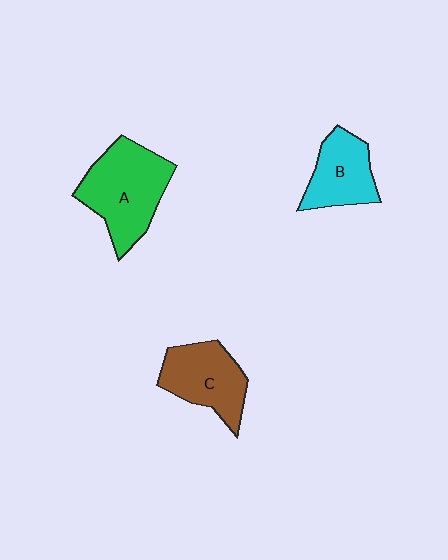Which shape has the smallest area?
Shape B (cyan).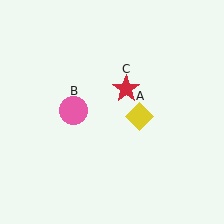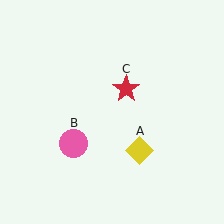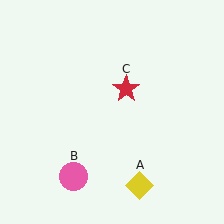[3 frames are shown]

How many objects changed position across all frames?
2 objects changed position: yellow diamond (object A), pink circle (object B).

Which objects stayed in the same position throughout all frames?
Red star (object C) remained stationary.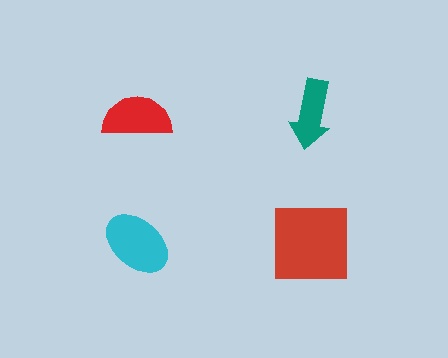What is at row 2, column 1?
A cyan ellipse.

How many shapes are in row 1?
2 shapes.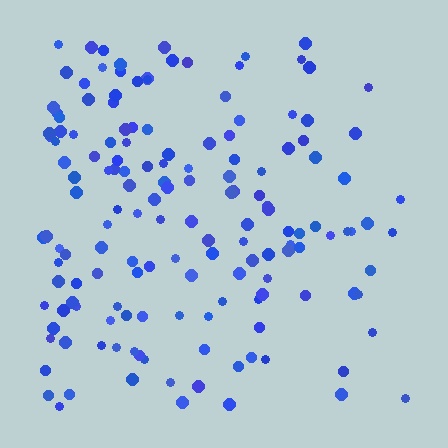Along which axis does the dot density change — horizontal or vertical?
Horizontal.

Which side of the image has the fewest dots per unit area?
The right.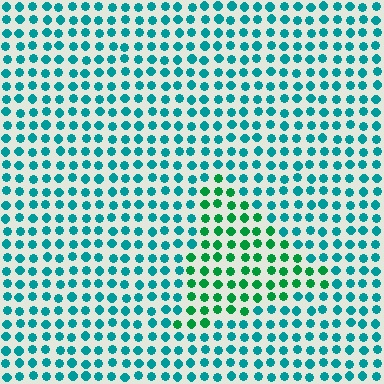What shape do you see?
I see a triangle.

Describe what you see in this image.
The image is filled with small teal elements in a uniform arrangement. A triangle-shaped region is visible where the elements are tinted to a slightly different hue, forming a subtle color boundary.